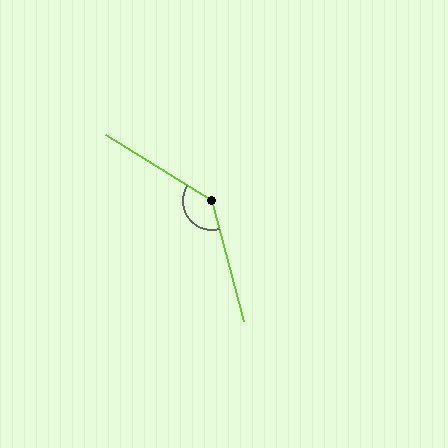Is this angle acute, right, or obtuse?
It is obtuse.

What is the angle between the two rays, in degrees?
Approximately 136 degrees.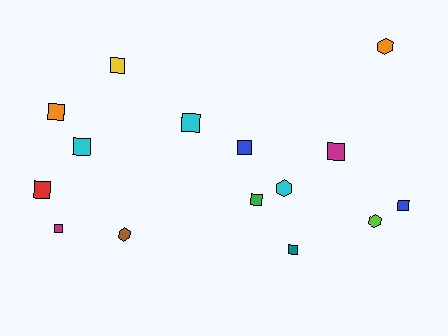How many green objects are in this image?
There is 1 green object.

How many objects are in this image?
There are 15 objects.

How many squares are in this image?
There are 11 squares.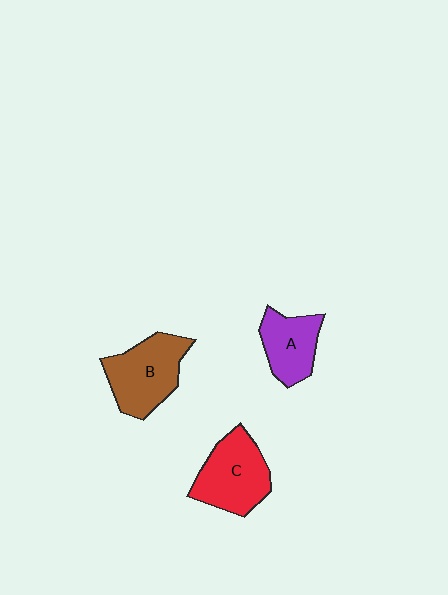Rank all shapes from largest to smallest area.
From largest to smallest: B (brown), C (red), A (purple).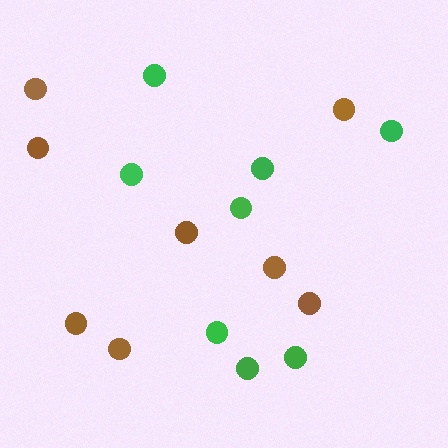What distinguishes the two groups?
There are 2 groups: one group of green circles (8) and one group of brown circles (8).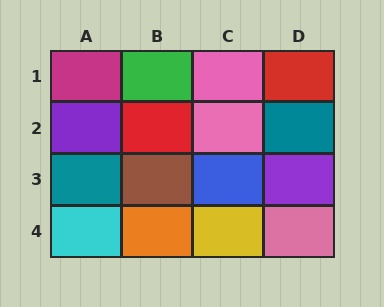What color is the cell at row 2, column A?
Purple.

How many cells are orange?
1 cell is orange.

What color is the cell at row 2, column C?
Pink.